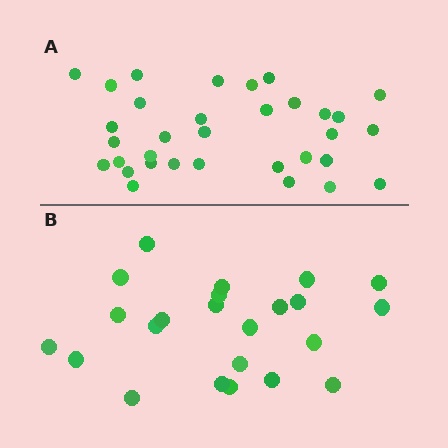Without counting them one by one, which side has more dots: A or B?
Region A (the top region) has more dots.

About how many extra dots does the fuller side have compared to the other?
Region A has roughly 10 or so more dots than region B.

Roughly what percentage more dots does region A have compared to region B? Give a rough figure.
About 45% more.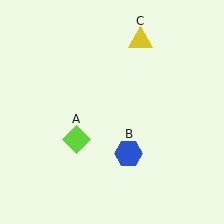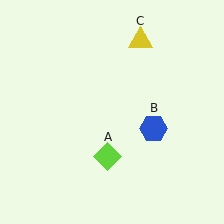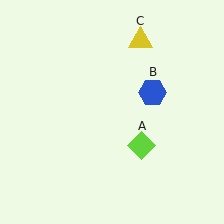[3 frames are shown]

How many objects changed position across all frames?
2 objects changed position: lime diamond (object A), blue hexagon (object B).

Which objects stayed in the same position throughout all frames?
Yellow triangle (object C) remained stationary.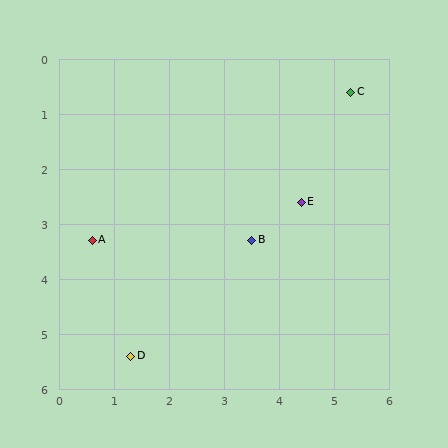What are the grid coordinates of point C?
Point C is at approximately (5.3, 0.6).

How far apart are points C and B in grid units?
Points C and B are about 3.2 grid units apart.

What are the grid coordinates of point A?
Point A is at approximately (0.6, 3.3).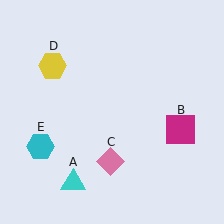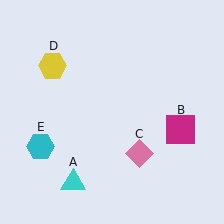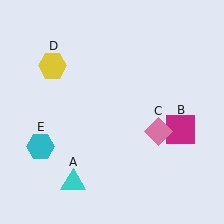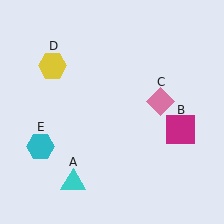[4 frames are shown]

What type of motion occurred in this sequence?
The pink diamond (object C) rotated counterclockwise around the center of the scene.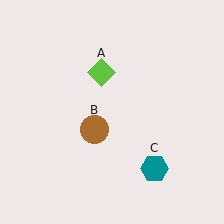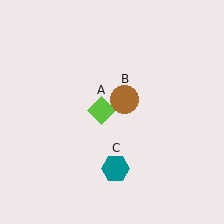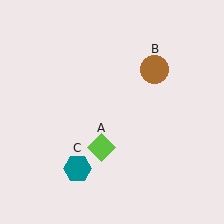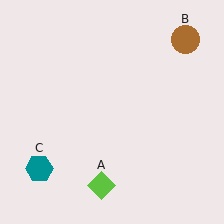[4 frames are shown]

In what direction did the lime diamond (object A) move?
The lime diamond (object A) moved down.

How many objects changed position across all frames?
3 objects changed position: lime diamond (object A), brown circle (object B), teal hexagon (object C).